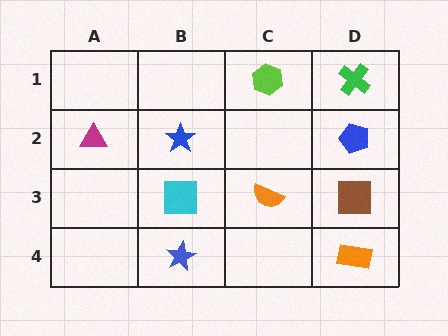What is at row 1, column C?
A lime hexagon.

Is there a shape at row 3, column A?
No, that cell is empty.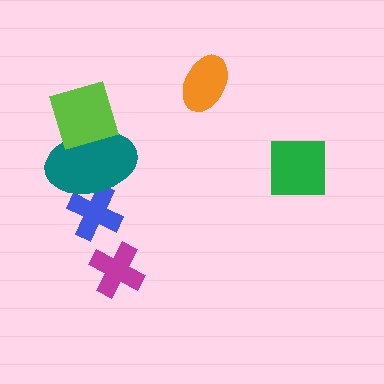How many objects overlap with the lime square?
1 object overlaps with the lime square.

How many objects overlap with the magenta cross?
0 objects overlap with the magenta cross.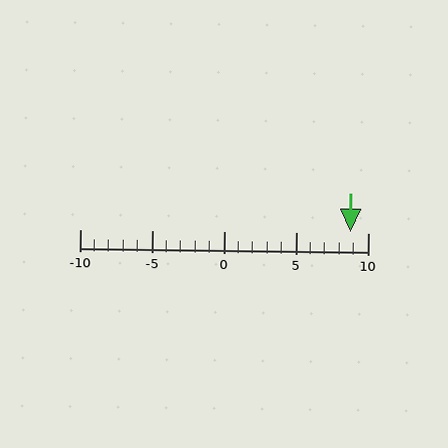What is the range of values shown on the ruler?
The ruler shows values from -10 to 10.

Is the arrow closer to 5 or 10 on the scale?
The arrow is closer to 10.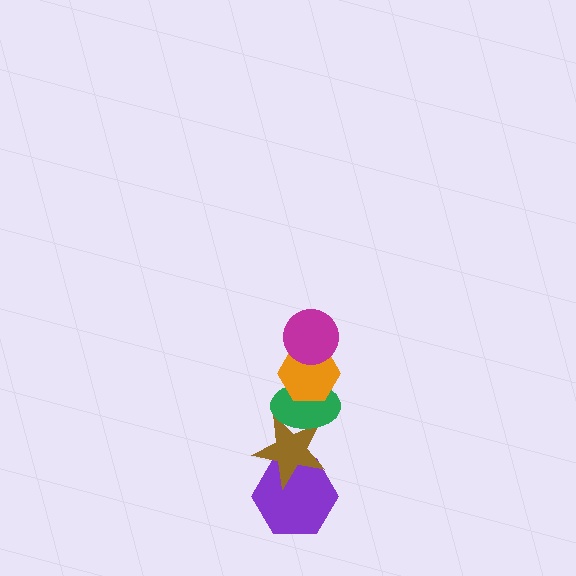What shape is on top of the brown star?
The green ellipse is on top of the brown star.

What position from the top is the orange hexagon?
The orange hexagon is 2nd from the top.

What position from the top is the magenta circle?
The magenta circle is 1st from the top.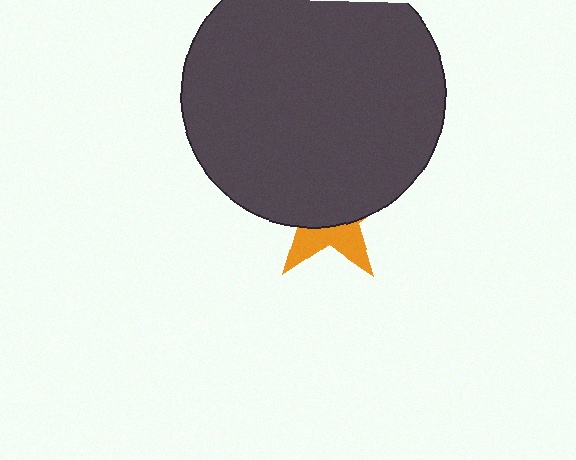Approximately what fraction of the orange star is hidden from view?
Roughly 66% of the orange star is hidden behind the dark gray circle.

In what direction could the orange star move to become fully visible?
The orange star could move down. That would shift it out from behind the dark gray circle entirely.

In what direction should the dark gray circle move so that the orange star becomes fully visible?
The dark gray circle should move up. That is the shortest direction to clear the overlap and leave the orange star fully visible.